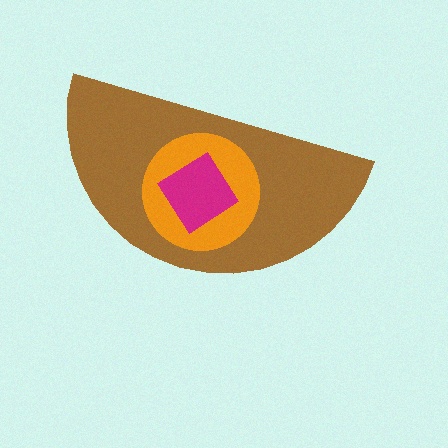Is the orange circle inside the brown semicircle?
Yes.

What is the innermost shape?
The magenta diamond.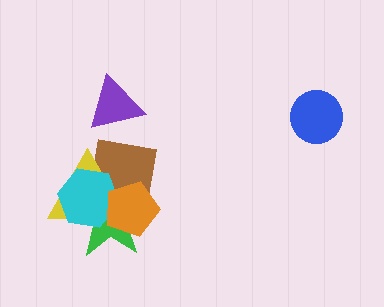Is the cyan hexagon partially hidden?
Yes, it is partially covered by another shape.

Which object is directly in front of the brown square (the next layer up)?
The yellow triangle is directly in front of the brown square.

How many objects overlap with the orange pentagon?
4 objects overlap with the orange pentagon.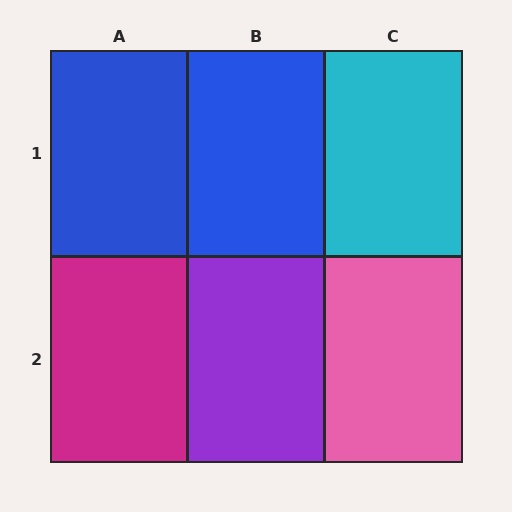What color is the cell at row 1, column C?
Cyan.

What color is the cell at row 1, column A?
Blue.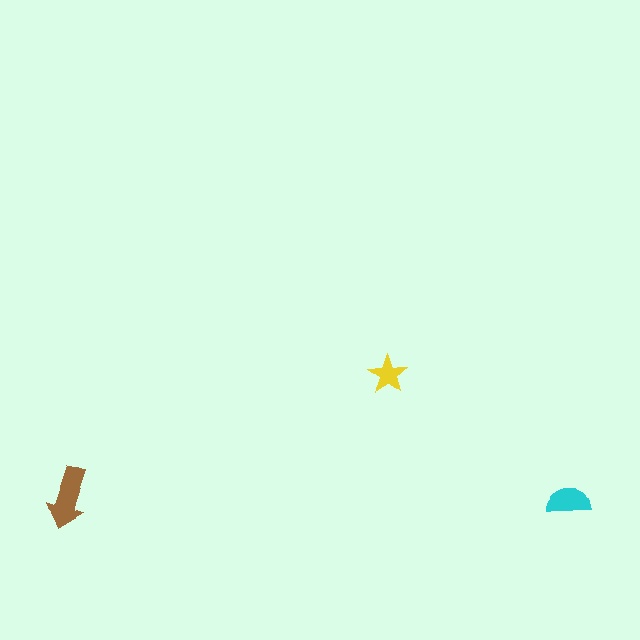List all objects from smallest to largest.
The yellow star, the cyan semicircle, the brown arrow.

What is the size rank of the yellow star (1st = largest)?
3rd.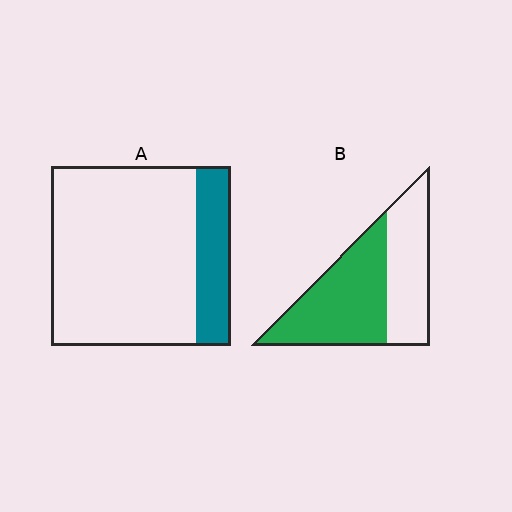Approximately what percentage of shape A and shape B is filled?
A is approximately 20% and B is approximately 60%.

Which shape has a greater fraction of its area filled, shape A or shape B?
Shape B.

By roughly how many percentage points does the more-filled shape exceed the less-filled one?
By roughly 40 percentage points (B over A).